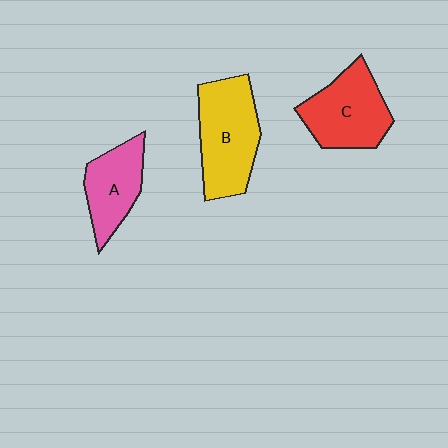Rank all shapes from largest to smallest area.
From largest to smallest: B (yellow), C (red), A (pink).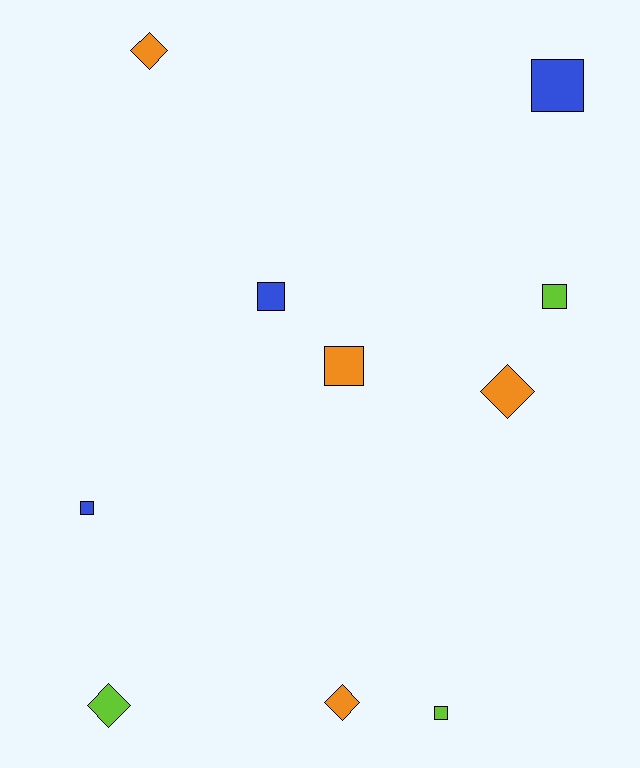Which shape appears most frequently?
Square, with 6 objects.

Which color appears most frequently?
Orange, with 4 objects.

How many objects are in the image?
There are 10 objects.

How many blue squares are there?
There are 3 blue squares.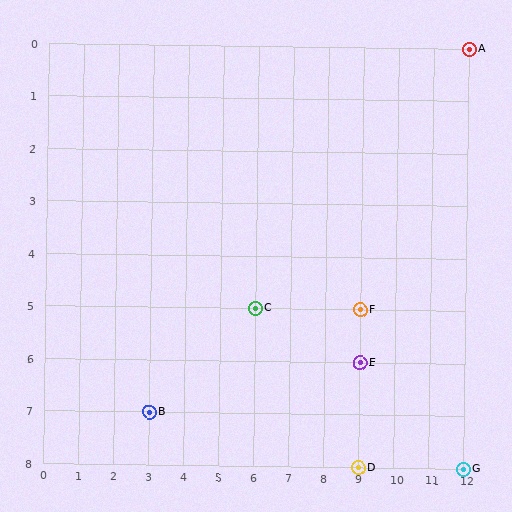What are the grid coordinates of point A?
Point A is at grid coordinates (12, 0).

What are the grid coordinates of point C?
Point C is at grid coordinates (6, 5).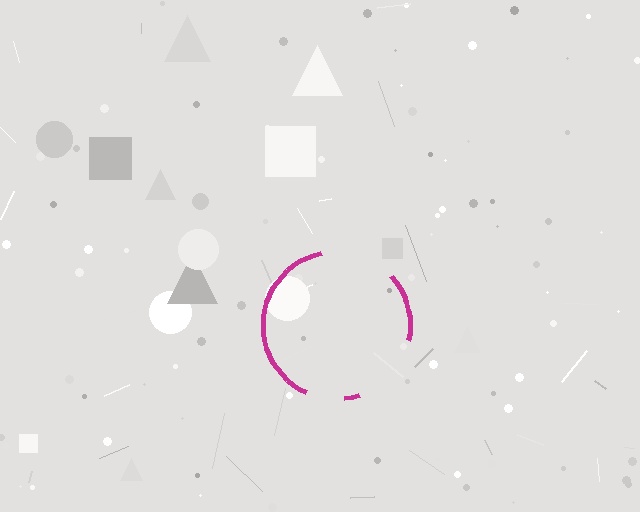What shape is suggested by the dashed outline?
The dashed outline suggests a circle.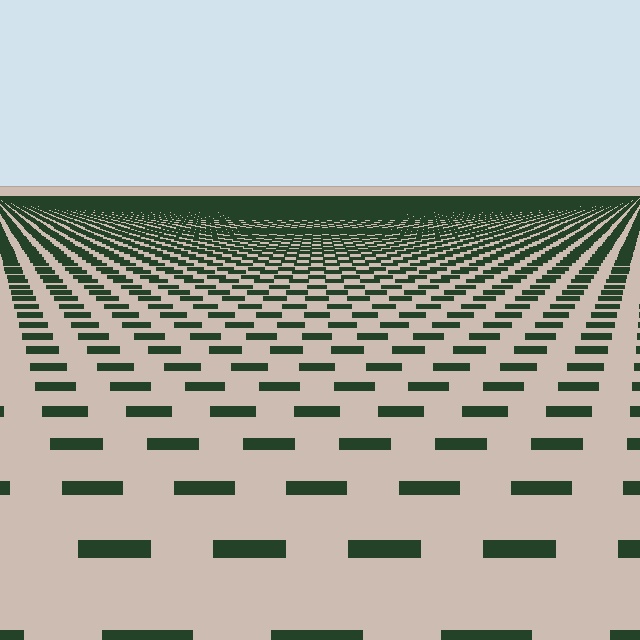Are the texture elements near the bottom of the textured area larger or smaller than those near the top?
Larger. Near the bottom, elements are closer to the viewer and appear at a bigger on-screen size.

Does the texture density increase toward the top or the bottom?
Density increases toward the top.